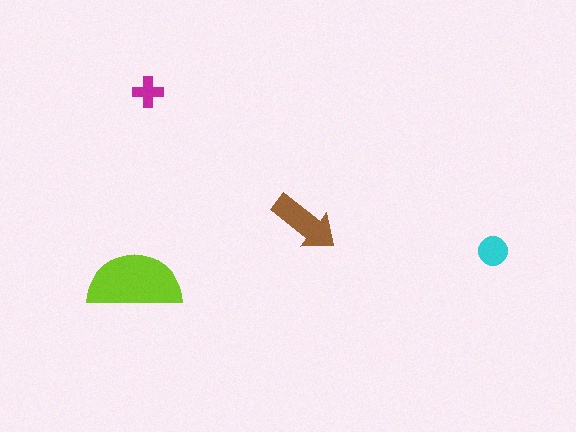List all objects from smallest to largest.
The magenta cross, the cyan circle, the brown arrow, the lime semicircle.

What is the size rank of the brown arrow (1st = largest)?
2nd.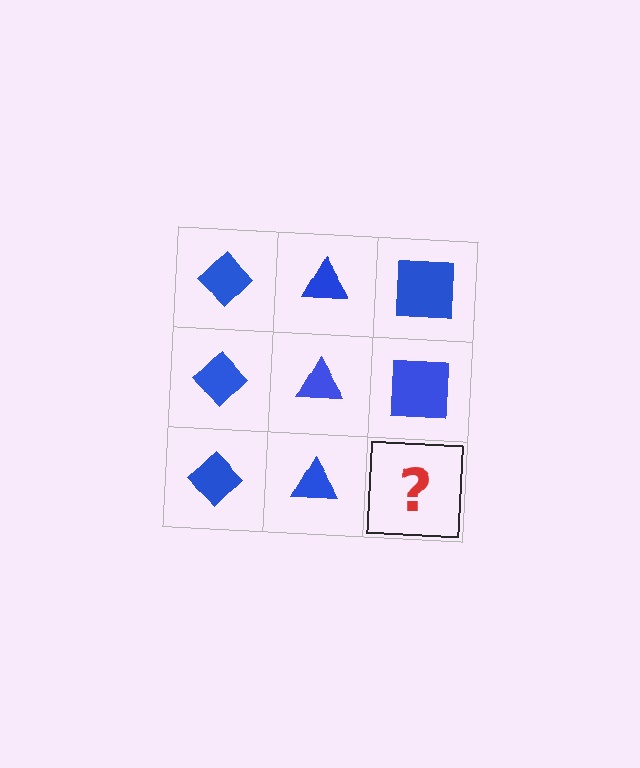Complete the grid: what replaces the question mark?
The question mark should be replaced with a blue square.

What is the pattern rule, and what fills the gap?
The rule is that each column has a consistent shape. The gap should be filled with a blue square.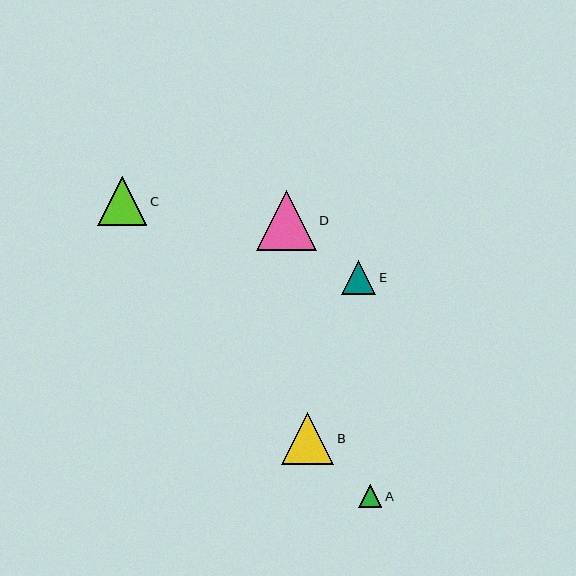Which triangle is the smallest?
Triangle A is the smallest with a size of approximately 23 pixels.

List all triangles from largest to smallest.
From largest to smallest: D, B, C, E, A.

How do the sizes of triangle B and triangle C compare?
Triangle B and triangle C are approximately the same size.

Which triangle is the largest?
Triangle D is the largest with a size of approximately 59 pixels.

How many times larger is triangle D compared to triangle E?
Triangle D is approximately 1.7 times the size of triangle E.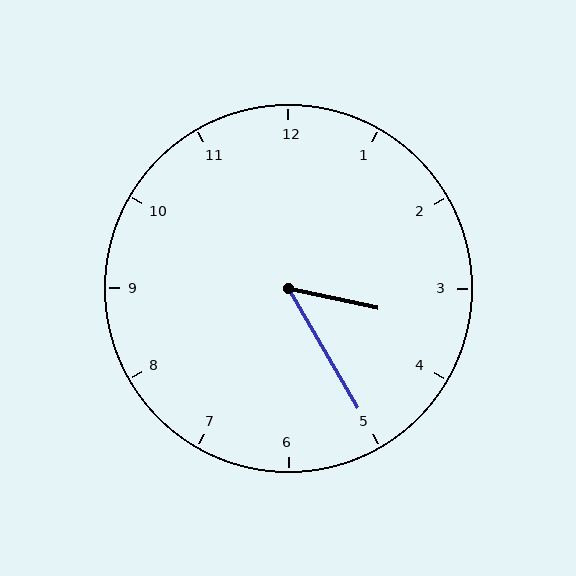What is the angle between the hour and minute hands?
Approximately 48 degrees.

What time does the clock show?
3:25.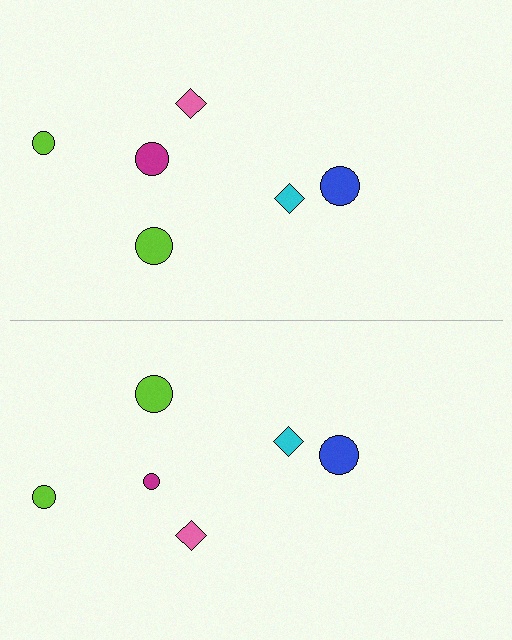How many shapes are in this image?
There are 12 shapes in this image.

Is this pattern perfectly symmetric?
No, the pattern is not perfectly symmetric. The magenta circle on the bottom side has a different size than its mirror counterpart.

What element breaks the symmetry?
The magenta circle on the bottom side has a different size than its mirror counterpart.